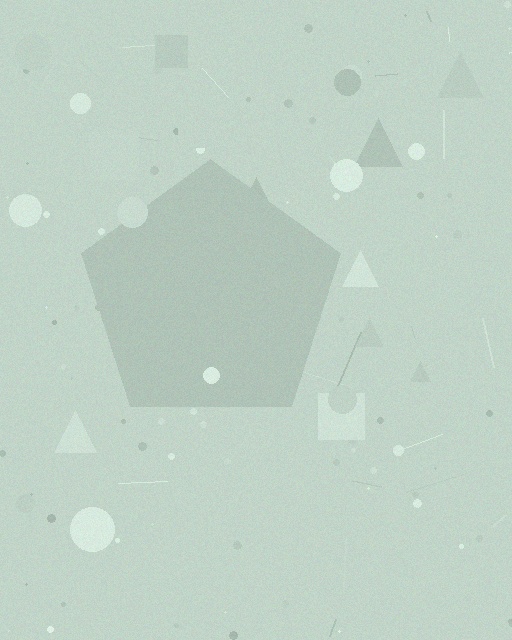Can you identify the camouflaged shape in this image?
The camouflaged shape is a pentagon.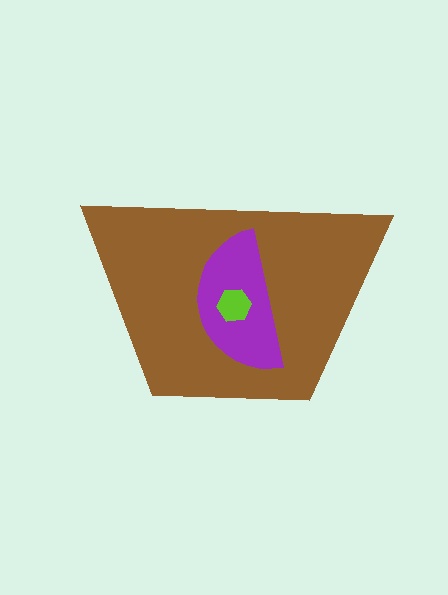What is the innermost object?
The lime hexagon.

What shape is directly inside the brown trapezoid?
The purple semicircle.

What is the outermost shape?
The brown trapezoid.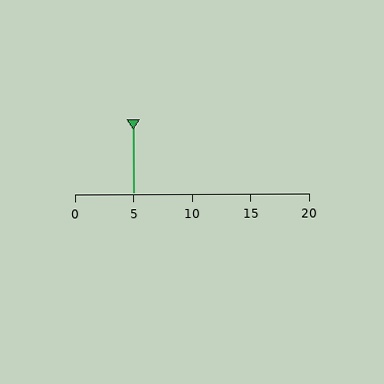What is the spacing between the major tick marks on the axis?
The major ticks are spaced 5 apart.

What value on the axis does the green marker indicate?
The marker indicates approximately 5.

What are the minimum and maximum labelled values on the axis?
The axis runs from 0 to 20.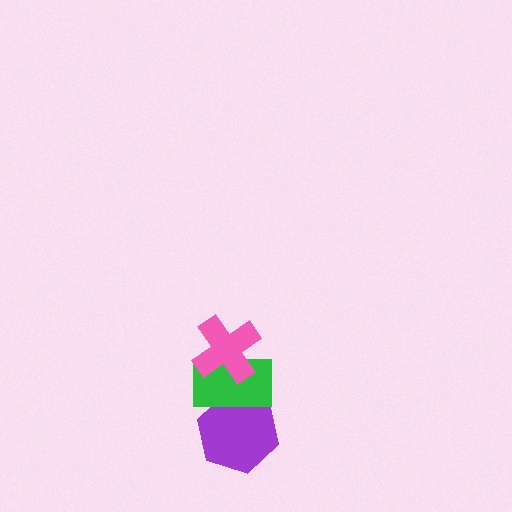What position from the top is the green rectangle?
The green rectangle is 2nd from the top.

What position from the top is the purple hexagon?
The purple hexagon is 3rd from the top.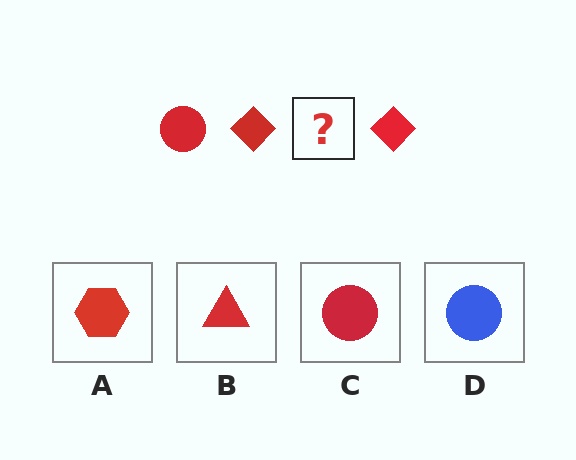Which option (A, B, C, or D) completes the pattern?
C.